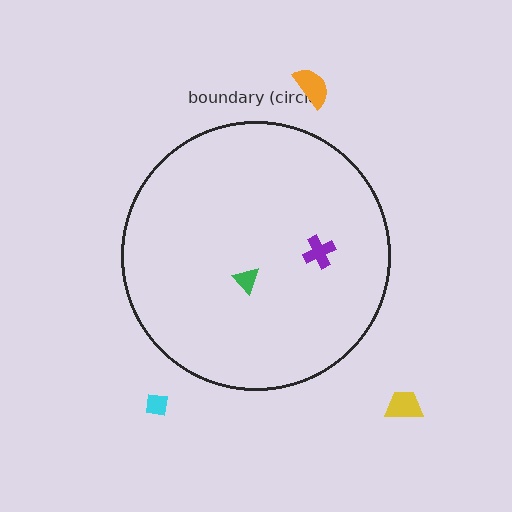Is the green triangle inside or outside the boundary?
Inside.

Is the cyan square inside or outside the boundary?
Outside.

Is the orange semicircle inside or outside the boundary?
Outside.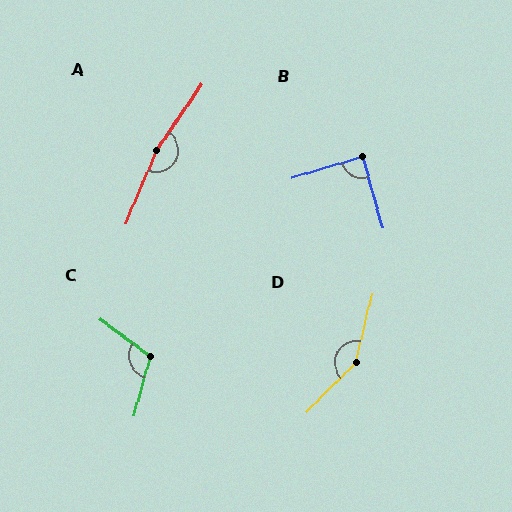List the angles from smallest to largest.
B (89°), C (111°), D (149°), A (168°).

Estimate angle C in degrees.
Approximately 111 degrees.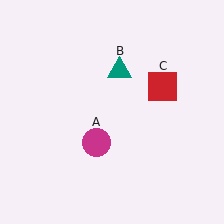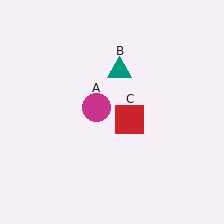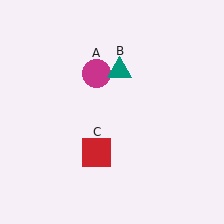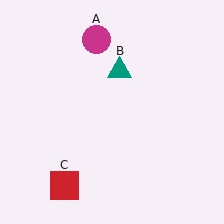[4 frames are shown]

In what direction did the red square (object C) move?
The red square (object C) moved down and to the left.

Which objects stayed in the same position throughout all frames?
Teal triangle (object B) remained stationary.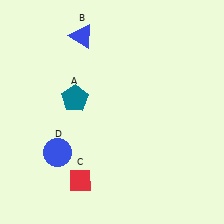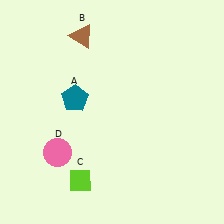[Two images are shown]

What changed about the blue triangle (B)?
In Image 1, B is blue. In Image 2, it changed to brown.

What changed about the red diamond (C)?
In Image 1, C is red. In Image 2, it changed to lime.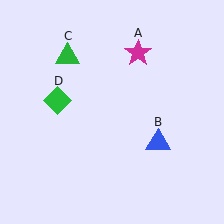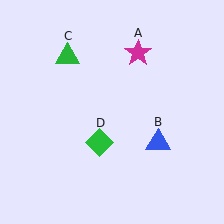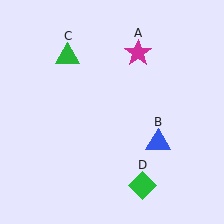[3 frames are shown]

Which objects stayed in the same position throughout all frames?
Magenta star (object A) and blue triangle (object B) and green triangle (object C) remained stationary.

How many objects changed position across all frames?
1 object changed position: green diamond (object D).